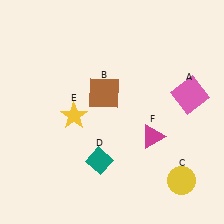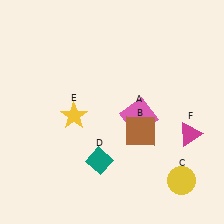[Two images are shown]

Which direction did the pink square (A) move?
The pink square (A) moved left.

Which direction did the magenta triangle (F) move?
The magenta triangle (F) moved right.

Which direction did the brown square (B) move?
The brown square (B) moved down.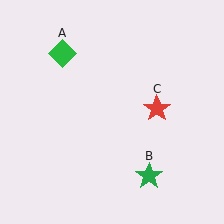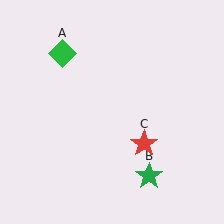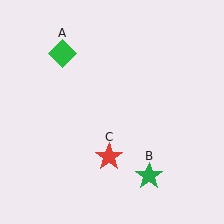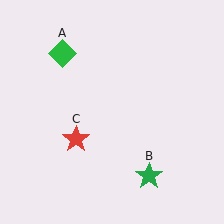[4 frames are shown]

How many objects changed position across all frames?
1 object changed position: red star (object C).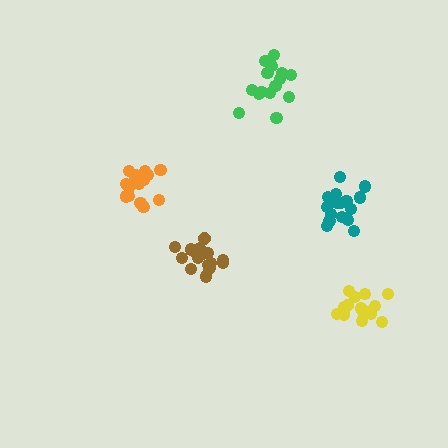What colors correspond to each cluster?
The clusters are colored: brown, yellow, orange, teal, green.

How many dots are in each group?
Group 1: 17 dots, Group 2: 16 dots, Group 3: 16 dots, Group 4: 16 dots, Group 5: 16 dots (81 total).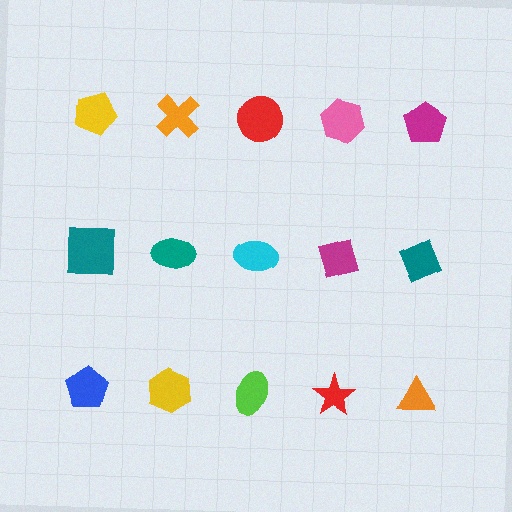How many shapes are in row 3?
5 shapes.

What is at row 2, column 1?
A teal square.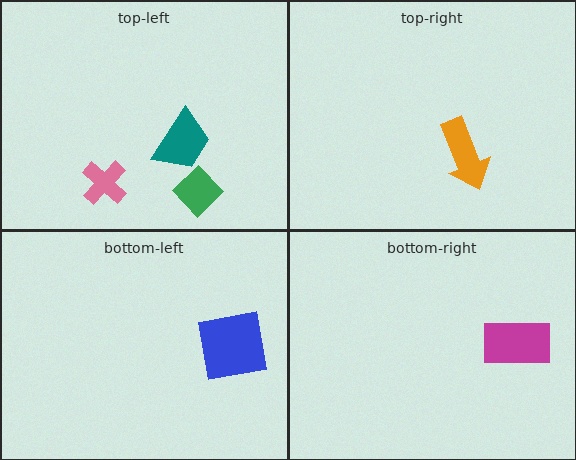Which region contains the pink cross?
The top-left region.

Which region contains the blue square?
The bottom-left region.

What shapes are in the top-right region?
The orange arrow.